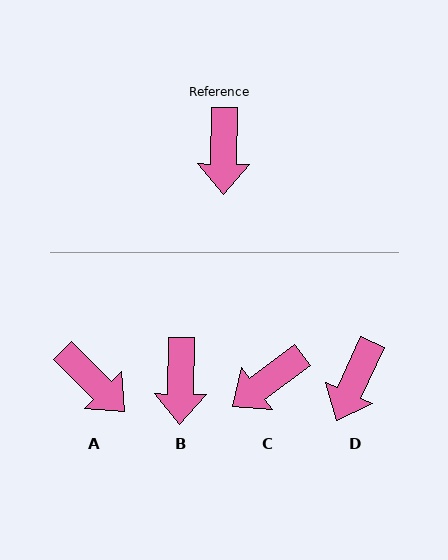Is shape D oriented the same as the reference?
No, it is off by about 24 degrees.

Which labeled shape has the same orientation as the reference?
B.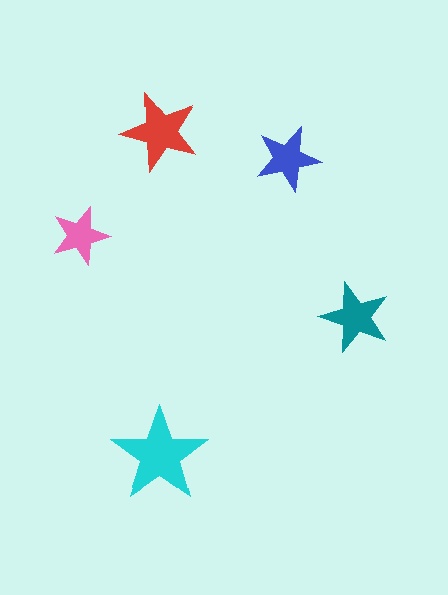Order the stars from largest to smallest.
the cyan one, the red one, the teal one, the blue one, the pink one.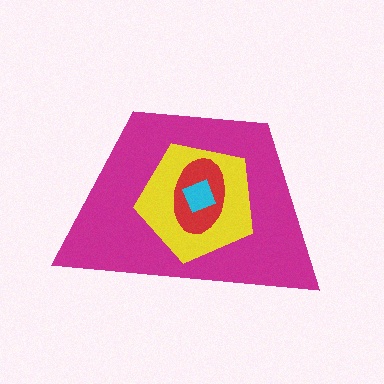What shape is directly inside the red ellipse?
The cyan square.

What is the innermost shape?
The cyan square.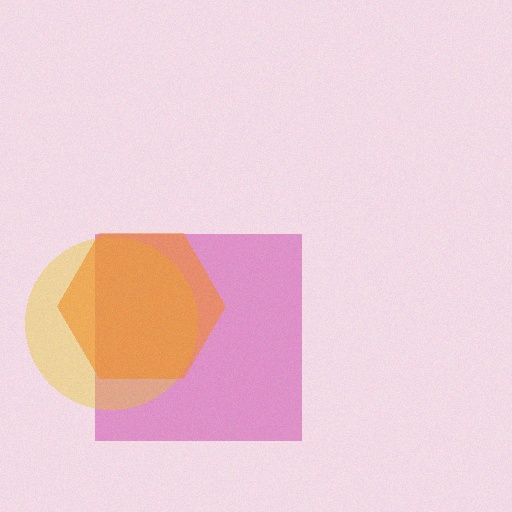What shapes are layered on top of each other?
The layered shapes are: a magenta square, a yellow circle, an orange hexagon.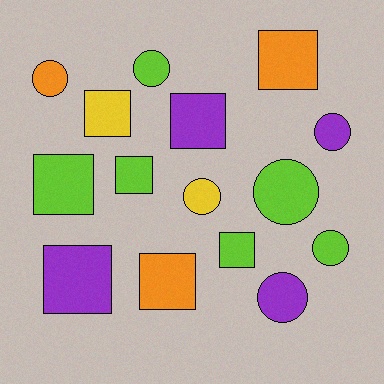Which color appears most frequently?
Lime, with 6 objects.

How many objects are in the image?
There are 15 objects.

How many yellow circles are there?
There is 1 yellow circle.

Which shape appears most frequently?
Square, with 8 objects.